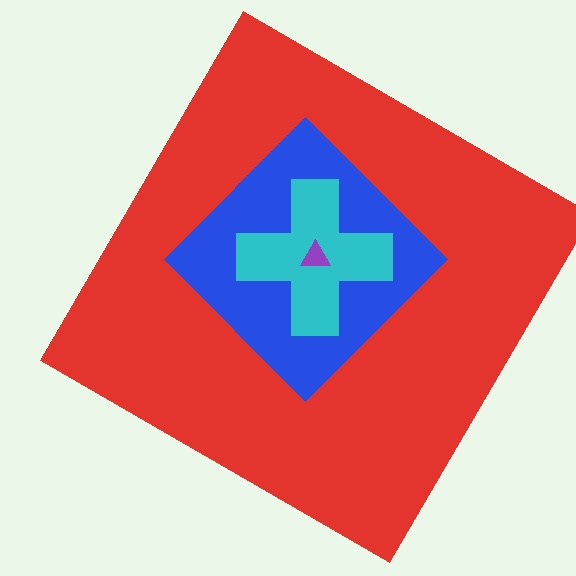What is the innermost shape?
The purple triangle.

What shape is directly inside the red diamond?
The blue diamond.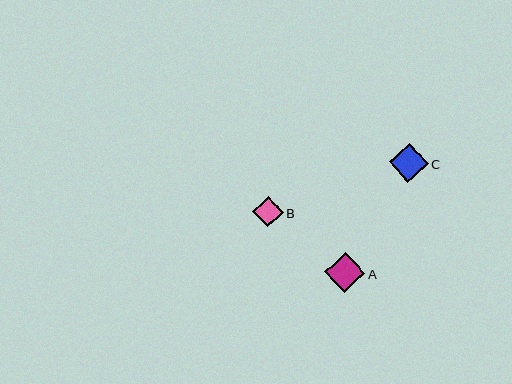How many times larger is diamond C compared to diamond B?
Diamond C is approximately 1.3 times the size of diamond B.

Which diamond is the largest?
Diamond A is the largest with a size of approximately 41 pixels.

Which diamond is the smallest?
Diamond B is the smallest with a size of approximately 30 pixels.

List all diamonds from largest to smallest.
From largest to smallest: A, C, B.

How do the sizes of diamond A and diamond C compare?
Diamond A and diamond C are approximately the same size.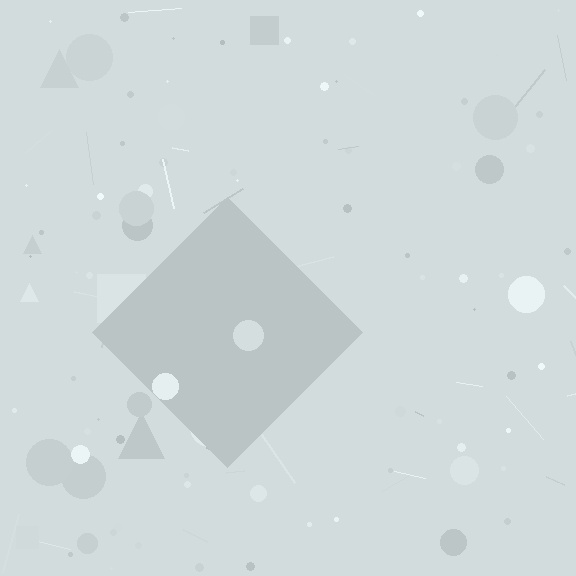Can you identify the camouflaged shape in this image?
The camouflaged shape is a diamond.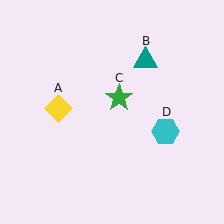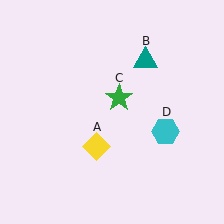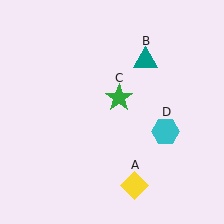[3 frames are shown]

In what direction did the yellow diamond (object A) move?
The yellow diamond (object A) moved down and to the right.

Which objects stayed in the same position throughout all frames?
Teal triangle (object B) and green star (object C) and cyan hexagon (object D) remained stationary.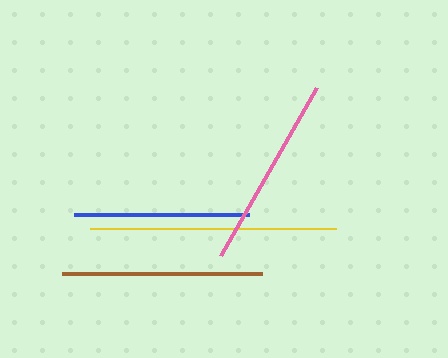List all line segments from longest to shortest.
From longest to shortest: yellow, brown, pink, blue.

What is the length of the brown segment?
The brown segment is approximately 200 pixels long.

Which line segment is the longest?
The yellow line is the longest at approximately 246 pixels.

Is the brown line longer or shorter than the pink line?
The brown line is longer than the pink line.